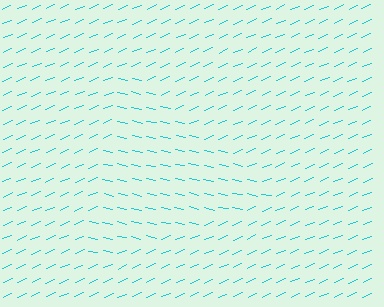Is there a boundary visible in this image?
Yes, there is a texture boundary formed by a change in line orientation.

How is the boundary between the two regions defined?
The boundary is defined purely by a change in line orientation (approximately 35 degrees difference). All lines are the same color and thickness.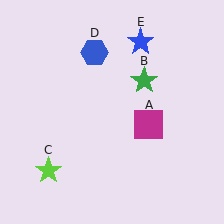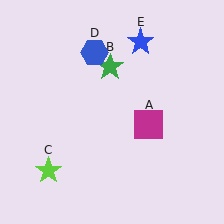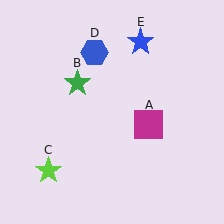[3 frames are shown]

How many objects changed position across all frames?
1 object changed position: green star (object B).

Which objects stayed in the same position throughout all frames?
Magenta square (object A) and lime star (object C) and blue hexagon (object D) and blue star (object E) remained stationary.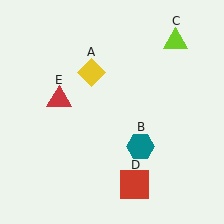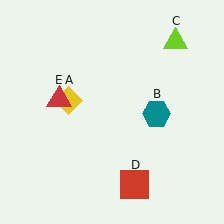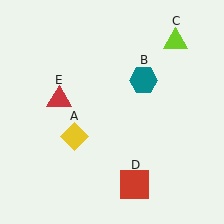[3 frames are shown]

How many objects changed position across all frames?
2 objects changed position: yellow diamond (object A), teal hexagon (object B).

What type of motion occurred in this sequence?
The yellow diamond (object A), teal hexagon (object B) rotated counterclockwise around the center of the scene.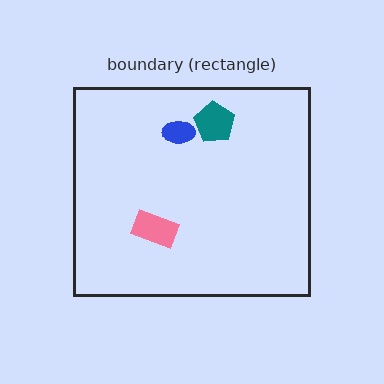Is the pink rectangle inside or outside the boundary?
Inside.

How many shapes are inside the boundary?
3 inside, 0 outside.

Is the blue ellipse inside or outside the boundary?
Inside.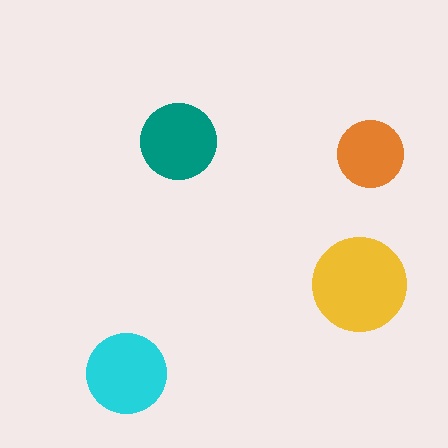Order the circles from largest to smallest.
the yellow one, the cyan one, the teal one, the orange one.